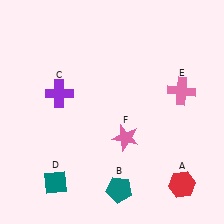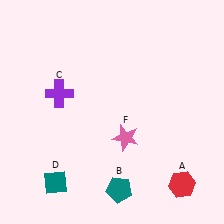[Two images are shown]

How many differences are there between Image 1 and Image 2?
There is 1 difference between the two images.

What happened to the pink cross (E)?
The pink cross (E) was removed in Image 2. It was in the top-right area of Image 1.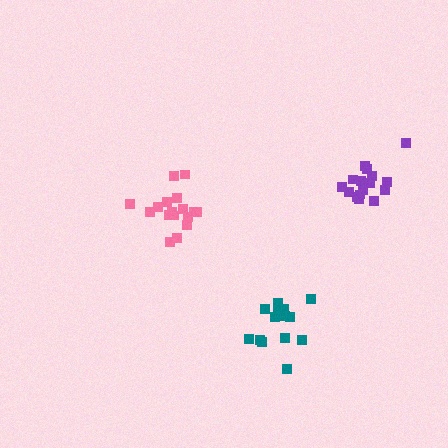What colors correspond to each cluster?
The clusters are colored: pink, purple, teal.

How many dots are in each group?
Group 1: 17 dots, Group 2: 16 dots, Group 3: 14 dots (47 total).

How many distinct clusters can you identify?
There are 3 distinct clusters.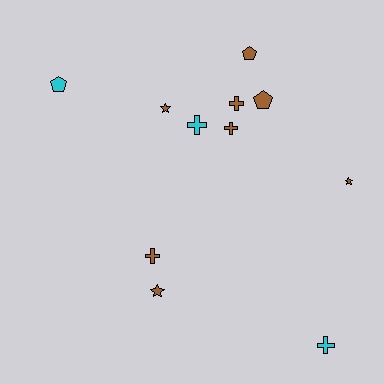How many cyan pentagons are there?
There is 1 cyan pentagon.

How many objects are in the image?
There are 11 objects.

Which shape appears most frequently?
Cross, with 5 objects.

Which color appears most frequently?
Brown, with 8 objects.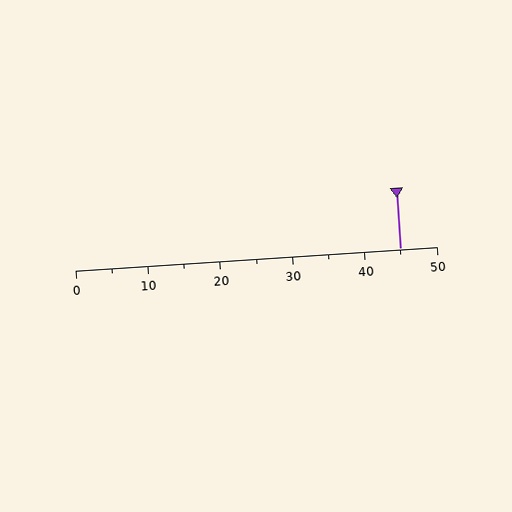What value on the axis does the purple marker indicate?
The marker indicates approximately 45.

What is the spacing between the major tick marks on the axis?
The major ticks are spaced 10 apart.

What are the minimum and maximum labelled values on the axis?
The axis runs from 0 to 50.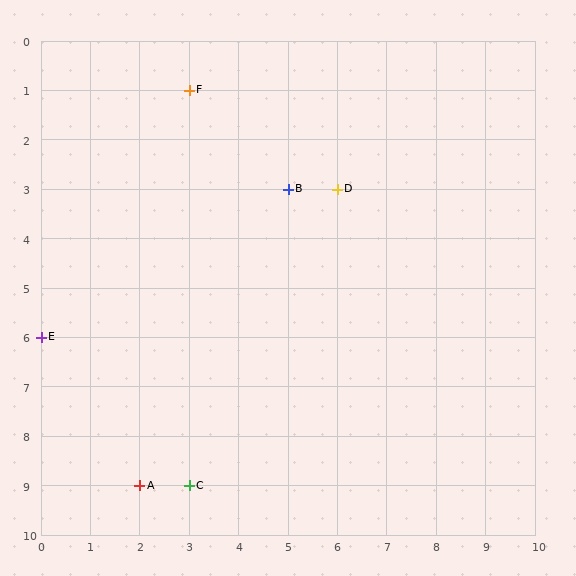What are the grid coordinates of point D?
Point D is at grid coordinates (6, 3).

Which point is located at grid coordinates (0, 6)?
Point E is at (0, 6).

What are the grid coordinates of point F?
Point F is at grid coordinates (3, 1).